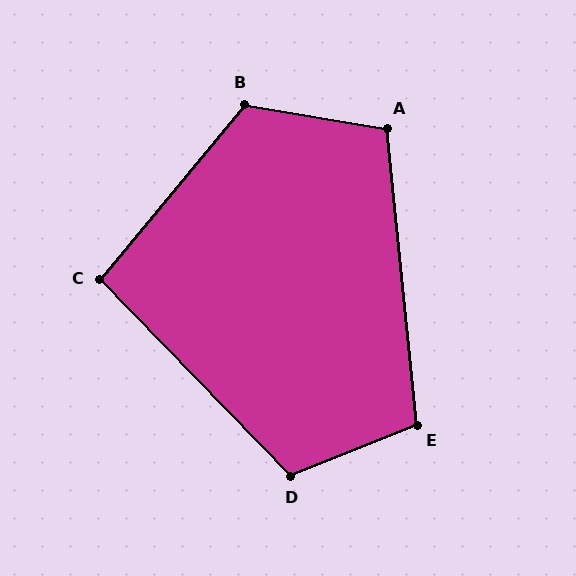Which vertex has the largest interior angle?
B, at approximately 120 degrees.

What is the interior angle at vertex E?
Approximately 106 degrees (obtuse).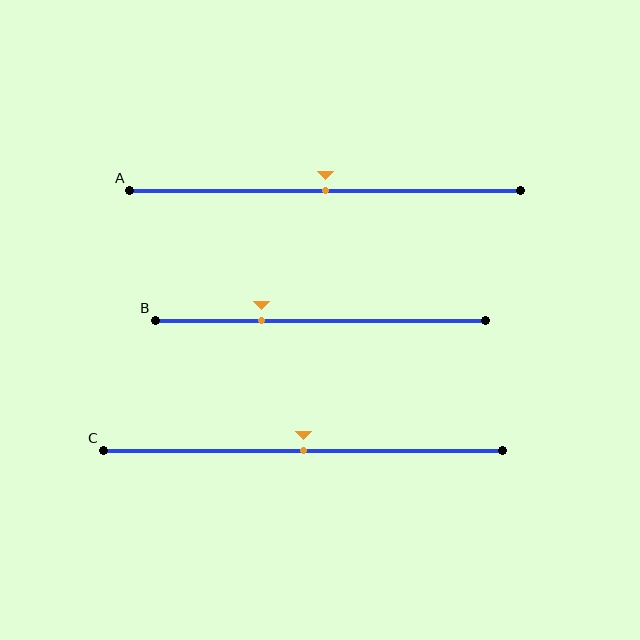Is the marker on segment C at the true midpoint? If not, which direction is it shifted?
Yes, the marker on segment C is at the true midpoint.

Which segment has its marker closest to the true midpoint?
Segment A has its marker closest to the true midpoint.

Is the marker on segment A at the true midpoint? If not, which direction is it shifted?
Yes, the marker on segment A is at the true midpoint.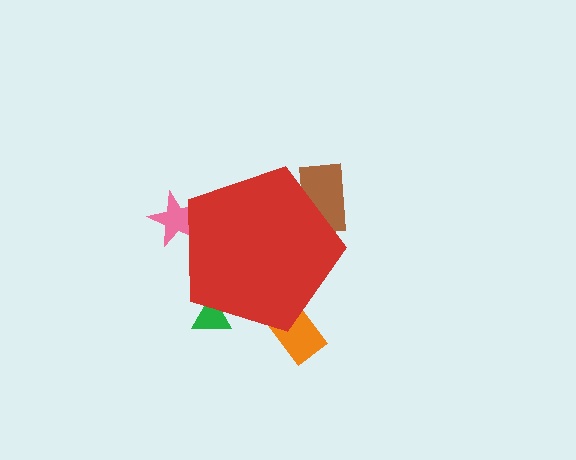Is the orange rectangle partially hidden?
Yes, the orange rectangle is partially hidden behind the red pentagon.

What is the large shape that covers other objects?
A red pentagon.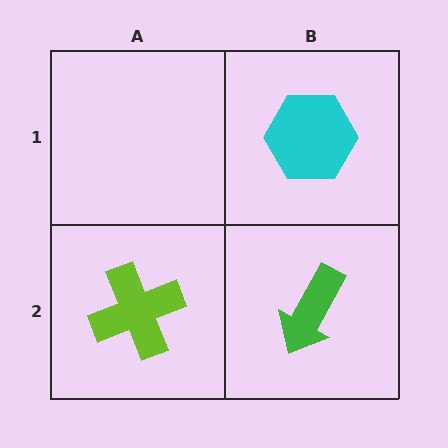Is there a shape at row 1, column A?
No, that cell is empty.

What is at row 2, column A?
A lime cross.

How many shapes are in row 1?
1 shape.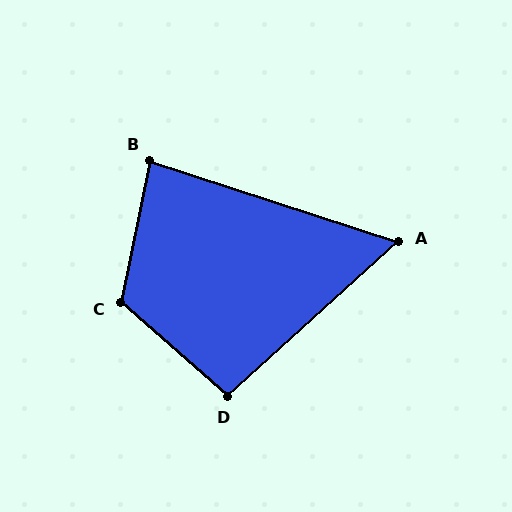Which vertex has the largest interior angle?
C, at approximately 120 degrees.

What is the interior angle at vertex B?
Approximately 83 degrees (acute).